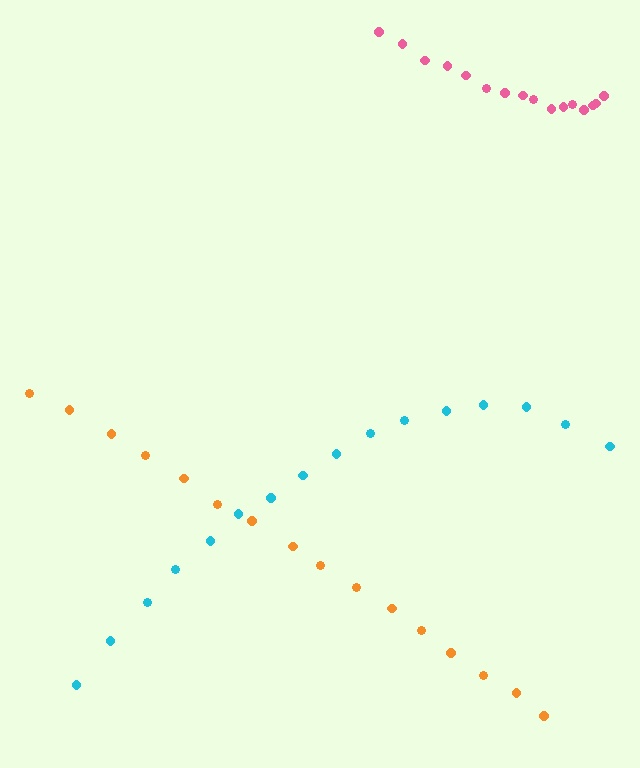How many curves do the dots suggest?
There are 3 distinct paths.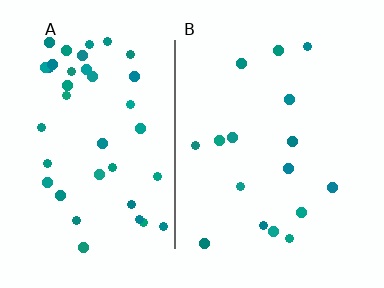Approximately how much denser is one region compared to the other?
Approximately 2.5× — region A over region B.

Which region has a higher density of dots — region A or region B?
A (the left).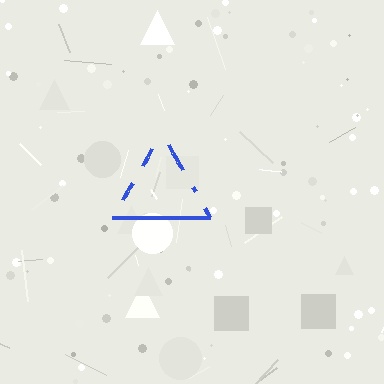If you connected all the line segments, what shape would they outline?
They would outline a triangle.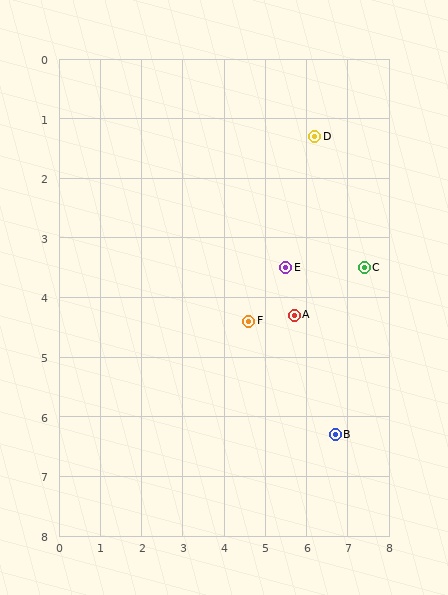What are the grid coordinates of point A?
Point A is at approximately (5.7, 4.3).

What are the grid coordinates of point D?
Point D is at approximately (6.2, 1.3).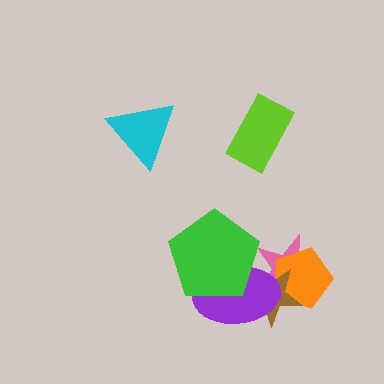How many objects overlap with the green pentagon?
3 objects overlap with the green pentagon.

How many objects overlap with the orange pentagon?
3 objects overlap with the orange pentagon.